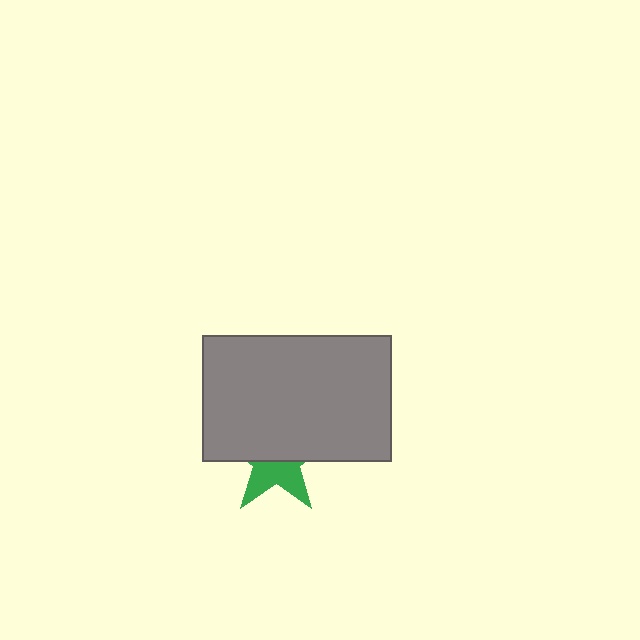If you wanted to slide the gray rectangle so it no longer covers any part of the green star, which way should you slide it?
Slide it up — that is the most direct way to separate the two shapes.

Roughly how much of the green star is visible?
A small part of it is visible (roughly 43%).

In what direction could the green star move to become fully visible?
The green star could move down. That would shift it out from behind the gray rectangle entirely.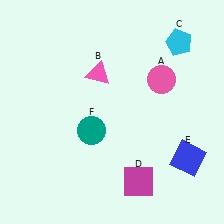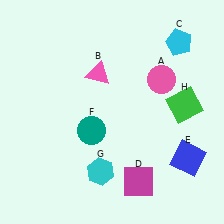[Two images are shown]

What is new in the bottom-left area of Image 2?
A cyan hexagon (G) was added in the bottom-left area of Image 2.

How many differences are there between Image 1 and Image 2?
There are 2 differences between the two images.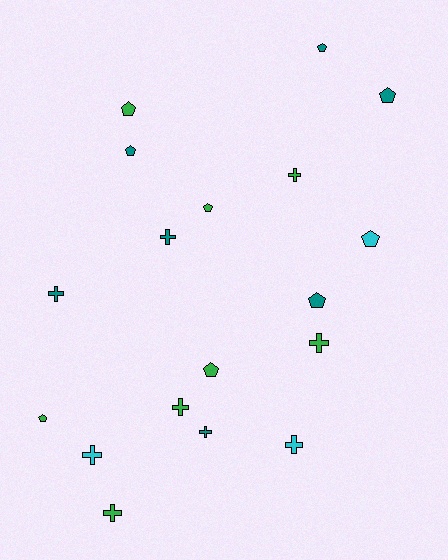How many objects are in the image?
There are 18 objects.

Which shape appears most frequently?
Cross, with 9 objects.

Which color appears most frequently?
Green, with 8 objects.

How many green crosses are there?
There are 4 green crosses.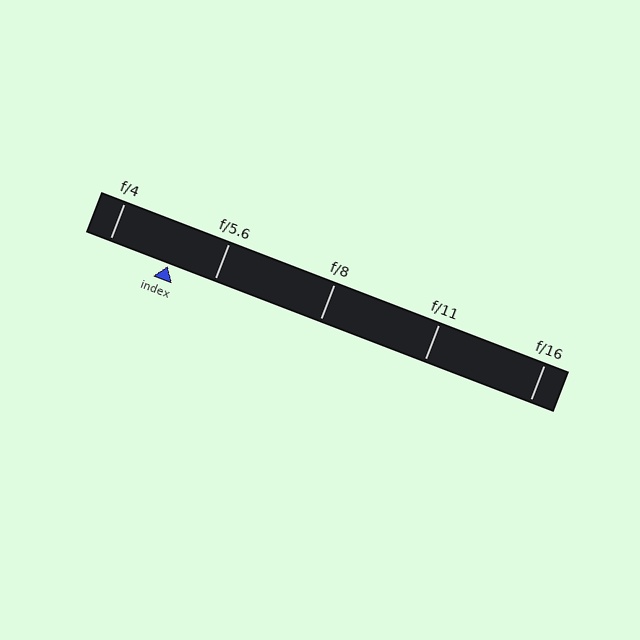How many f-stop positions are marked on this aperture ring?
There are 5 f-stop positions marked.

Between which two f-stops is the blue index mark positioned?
The index mark is between f/4 and f/5.6.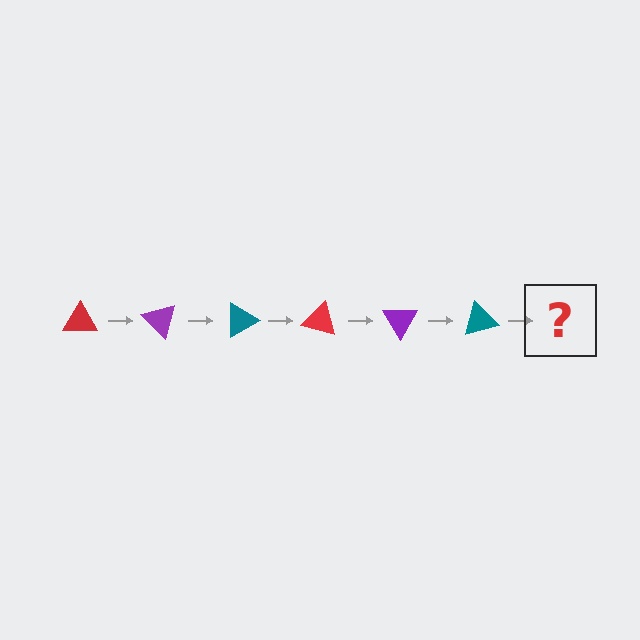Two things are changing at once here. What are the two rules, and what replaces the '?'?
The two rules are that it rotates 45 degrees each step and the color cycles through red, purple, and teal. The '?' should be a red triangle, rotated 270 degrees from the start.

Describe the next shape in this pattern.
It should be a red triangle, rotated 270 degrees from the start.